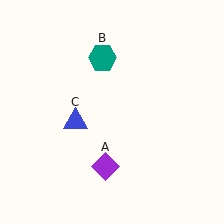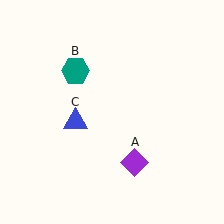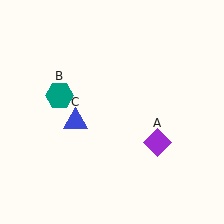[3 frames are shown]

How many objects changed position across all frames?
2 objects changed position: purple diamond (object A), teal hexagon (object B).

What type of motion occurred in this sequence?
The purple diamond (object A), teal hexagon (object B) rotated counterclockwise around the center of the scene.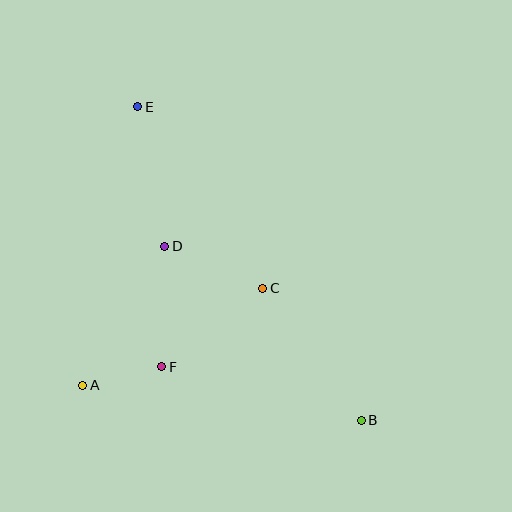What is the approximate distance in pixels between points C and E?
The distance between C and E is approximately 220 pixels.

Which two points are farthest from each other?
Points B and E are farthest from each other.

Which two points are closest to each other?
Points A and F are closest to each other.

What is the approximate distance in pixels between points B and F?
The distance between B and F is approximately 207 pixels.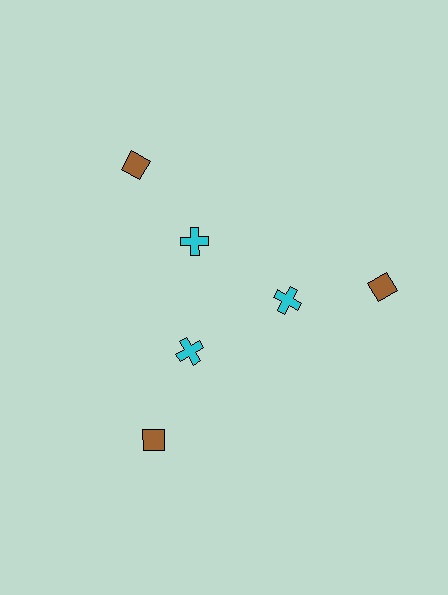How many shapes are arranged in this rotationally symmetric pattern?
There are 6 shapes, arranged in 3 groups of 2.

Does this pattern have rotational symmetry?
Yes, this pattern has 3-fold rotational symmetry. It looks the same after rotating 120 degrees around the center.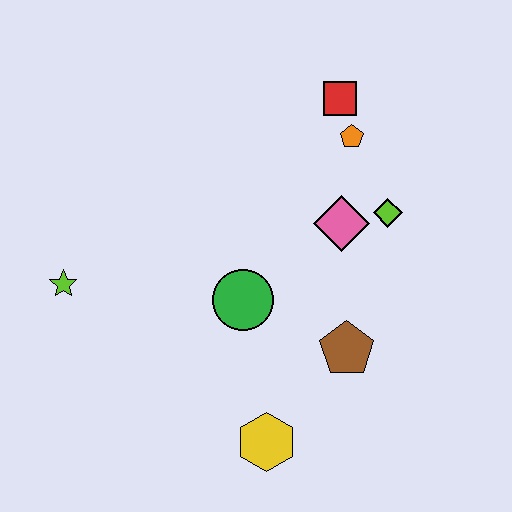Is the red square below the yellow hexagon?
No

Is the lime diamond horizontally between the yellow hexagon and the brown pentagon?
No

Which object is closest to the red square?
The orange pentagon is closest to the red square.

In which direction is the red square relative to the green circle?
The red square is above the green circle.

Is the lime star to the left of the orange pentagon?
Yes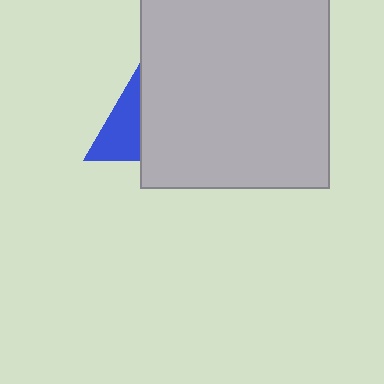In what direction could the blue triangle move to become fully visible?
The blue triangle could move left. That would shift it out from behind the light gray rectangle entirely.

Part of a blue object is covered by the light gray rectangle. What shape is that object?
It is a triangle.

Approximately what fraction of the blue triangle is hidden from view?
Roughly 52% of the blue triangle is hidden behind the light gray rectangle.